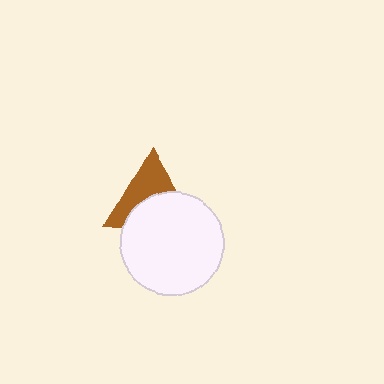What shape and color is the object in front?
The object in front is a white circle.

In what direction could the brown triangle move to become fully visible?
The brown triangle could move up. That would shift it out from behind the white circle entirely.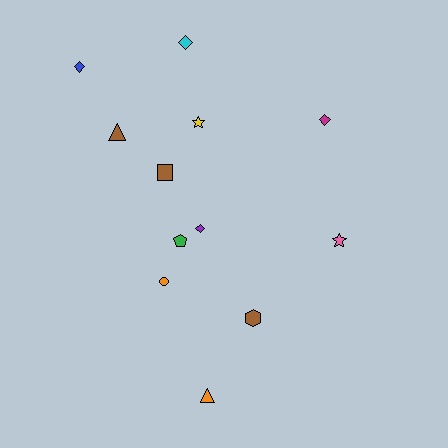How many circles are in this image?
There is 1 circle.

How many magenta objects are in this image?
There is 1 magenta object.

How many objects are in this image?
There are 12 objects.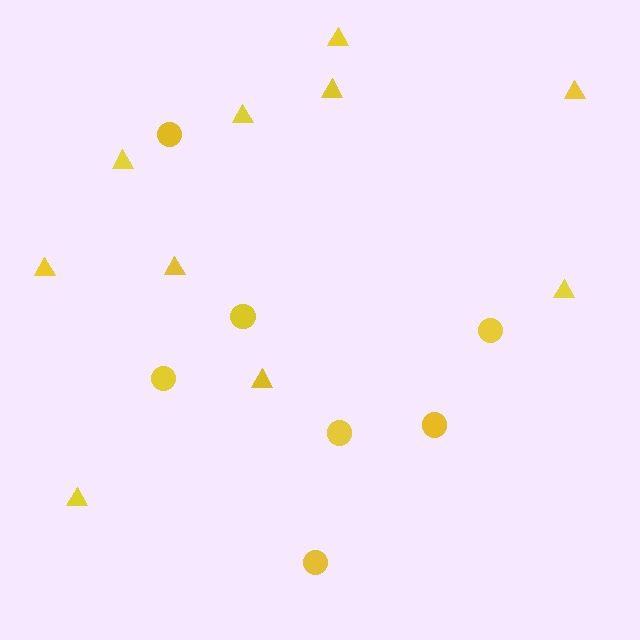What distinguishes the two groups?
There are 2 groups: one group of circles (7) and one group of triangles (10).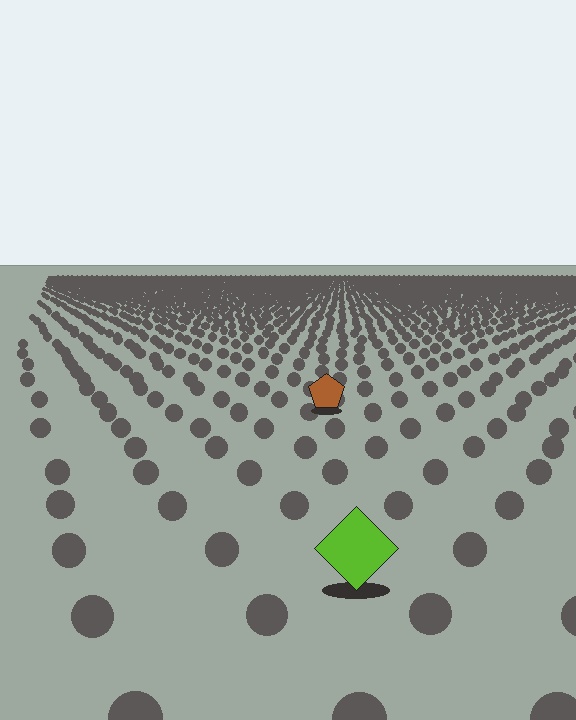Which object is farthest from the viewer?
The brown pentagon is farthest from the viewer. It appears smaller and the ground texture around it is denser.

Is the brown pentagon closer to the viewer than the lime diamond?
No. The lime diamond is closer — you can tell from the texture gradient: the ground texture is coarser near it.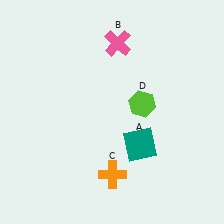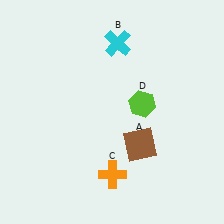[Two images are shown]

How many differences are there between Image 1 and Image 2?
There are 2 differences between the two images.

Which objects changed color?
A changed from teal to brown. B changed from pink to cyan.